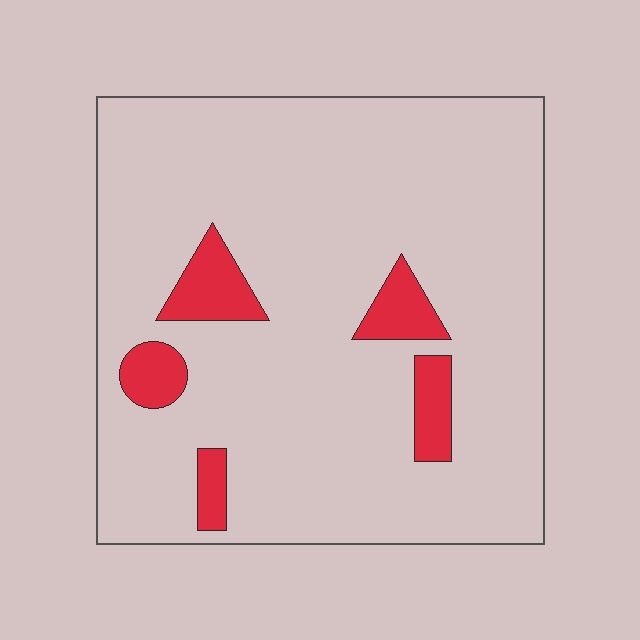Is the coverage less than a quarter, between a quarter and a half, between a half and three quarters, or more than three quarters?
Less than a quarter.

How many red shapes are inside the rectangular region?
5.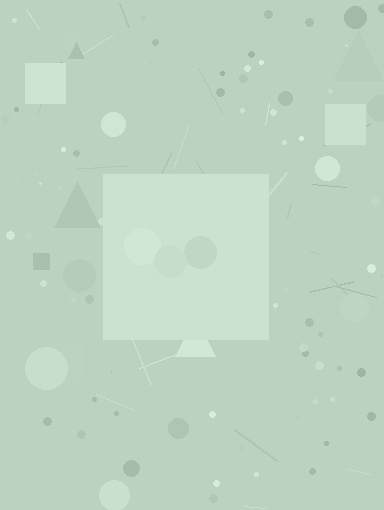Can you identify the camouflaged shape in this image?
The camouflaged shape is a square.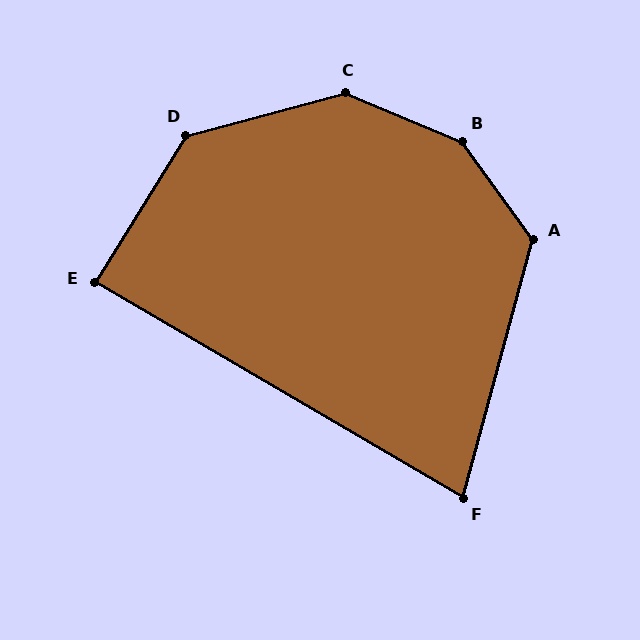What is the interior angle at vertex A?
Approximately 129 degrees (obtuse).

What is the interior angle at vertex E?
Approximately 89 degrees (approximately right).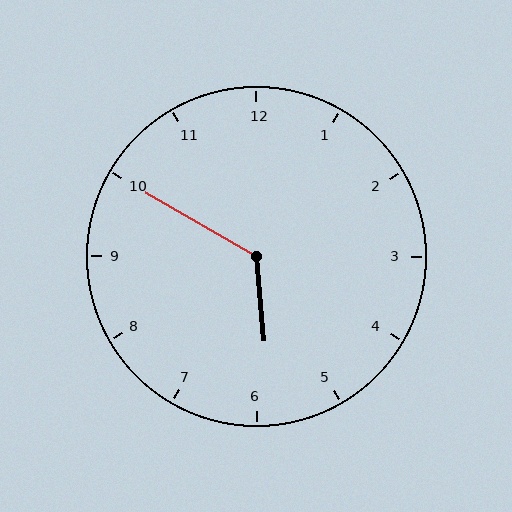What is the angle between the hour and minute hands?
Approximately 125 degrees.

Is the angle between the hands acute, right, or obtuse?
It is obtuse.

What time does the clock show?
5:50.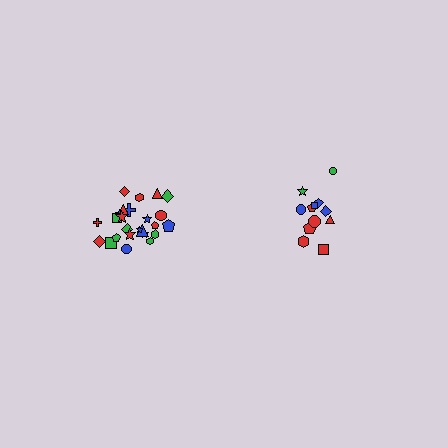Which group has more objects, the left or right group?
The left group.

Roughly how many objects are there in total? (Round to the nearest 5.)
Roughly 35 objects in total.